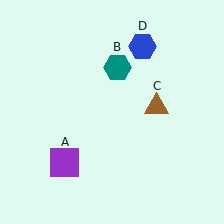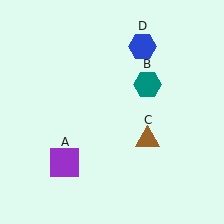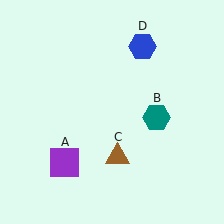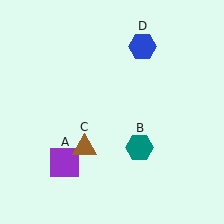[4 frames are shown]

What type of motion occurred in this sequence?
The teal hexagon (object B), brown triangle (object C) rotated clockwise around the center of the scene.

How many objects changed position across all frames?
2 objects changed position: teal hexagon (object B), brown triangle (object C).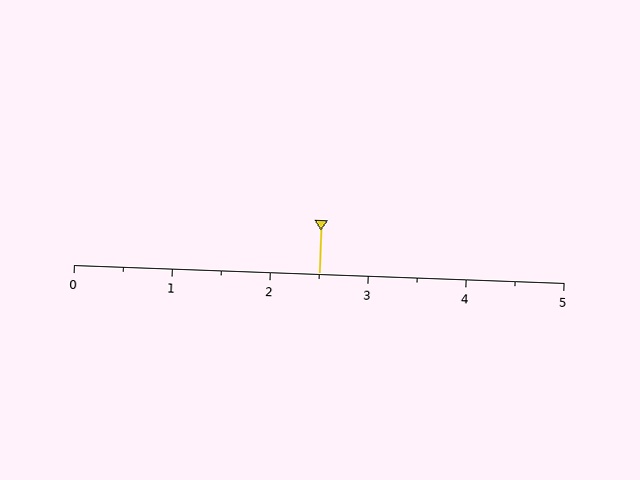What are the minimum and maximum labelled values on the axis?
The axis runs from 0 to 5.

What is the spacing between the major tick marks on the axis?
The major ticks are spaced 1 apart.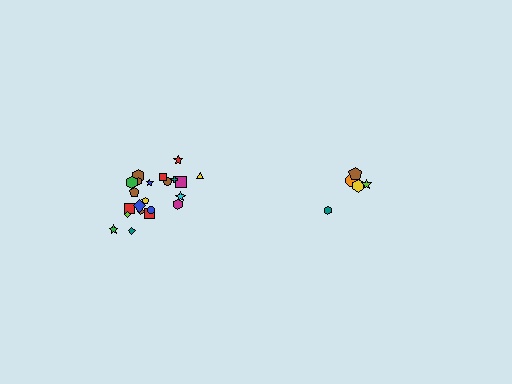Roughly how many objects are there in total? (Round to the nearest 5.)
Roughly 25 objects in total.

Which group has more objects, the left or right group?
The left group.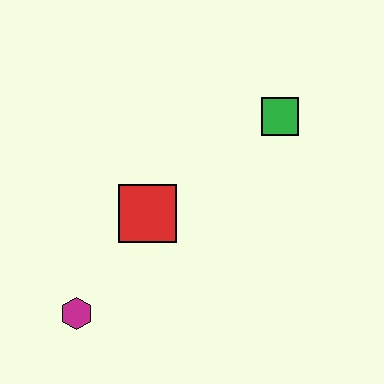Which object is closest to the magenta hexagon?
The red square is closest to the magenta hexagon.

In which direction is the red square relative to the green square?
The red square is to the left of the green square.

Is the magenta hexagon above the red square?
No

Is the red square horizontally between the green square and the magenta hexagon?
Yes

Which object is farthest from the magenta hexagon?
The green square is farthest from the magenta hexagon.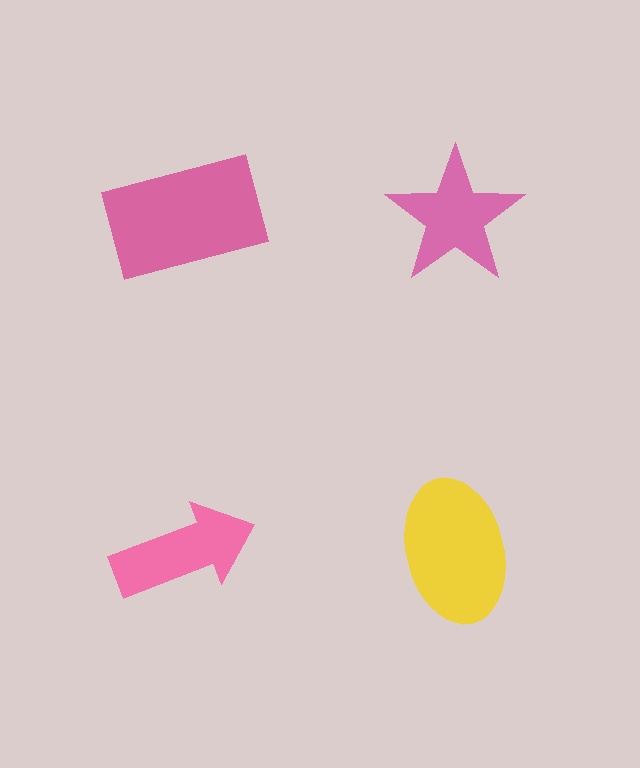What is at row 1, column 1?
A pink rectangle.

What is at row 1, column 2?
A pink star.